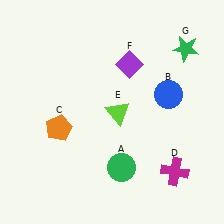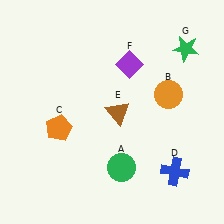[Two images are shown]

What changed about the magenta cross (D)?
In Image 1, D is magenta. In Image 2, it changed to blue.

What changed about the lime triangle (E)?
In Image 1, E is lime. In Image 2, it changed to brown.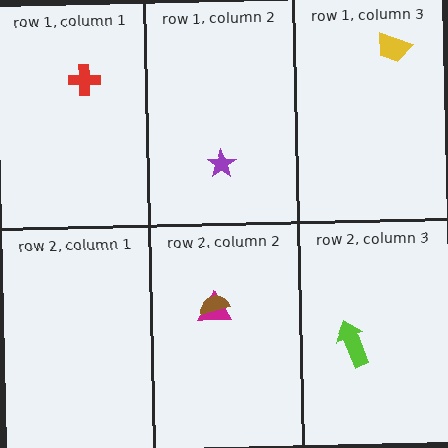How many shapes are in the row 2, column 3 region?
1.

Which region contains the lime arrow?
The row 2, column 3 region.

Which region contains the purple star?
The row 1, column 2 region.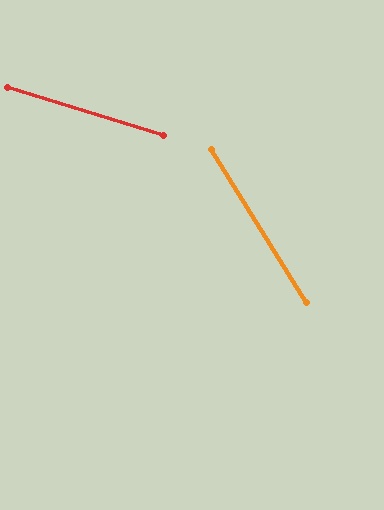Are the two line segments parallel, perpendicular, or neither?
Neither parallel nor perpendicular — they differ by about 41°.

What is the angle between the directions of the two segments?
Approximately 41 degrees.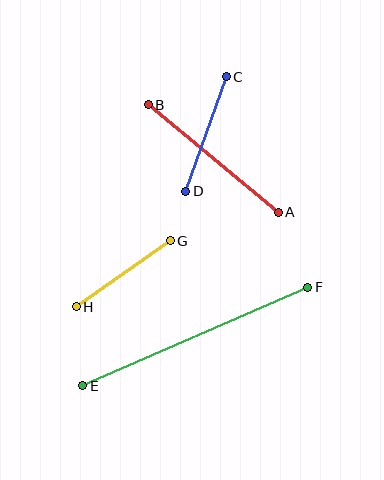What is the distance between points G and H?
The distance is approximately 115 pixels.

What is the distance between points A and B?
The distance is approximately 169 pixels.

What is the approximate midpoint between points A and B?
The midpoint is at approximately (213, 159) pixels.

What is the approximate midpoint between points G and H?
The midpoint is at approximately (123, 274) pixels.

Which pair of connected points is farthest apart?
Points E and F are farthest apart.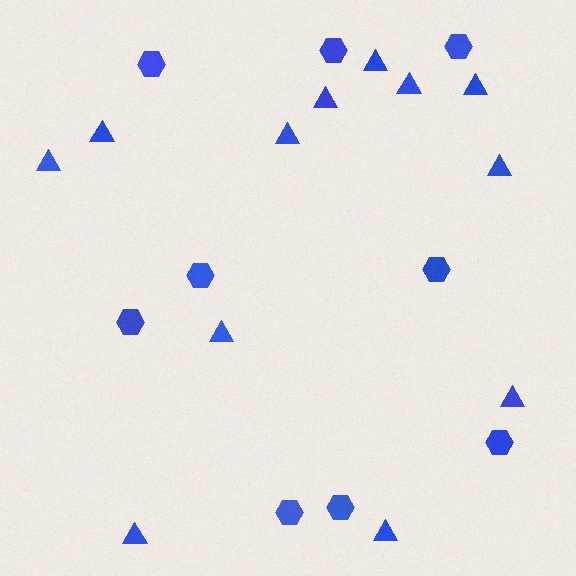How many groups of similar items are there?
There are 2 groups: one group of hexagons (9) and one group of triangles (12).